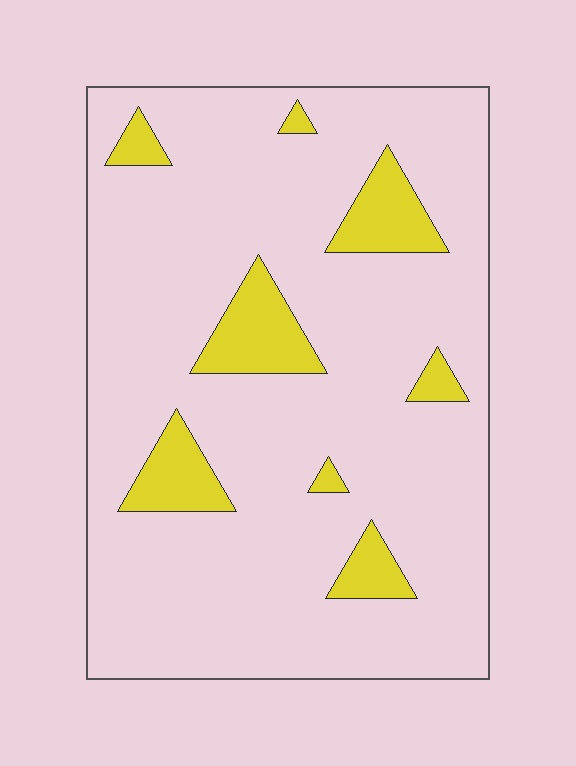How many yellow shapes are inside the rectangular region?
8.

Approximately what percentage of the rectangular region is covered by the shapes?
Approximately 15%.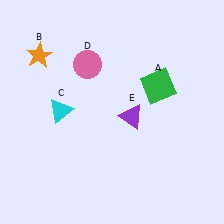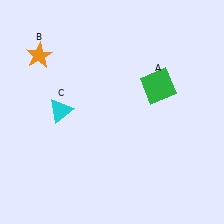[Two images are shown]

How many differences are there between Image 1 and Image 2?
There are 2 differences between the two images.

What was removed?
The purple triangle (E), the pink circle (D) were removed in Image 2.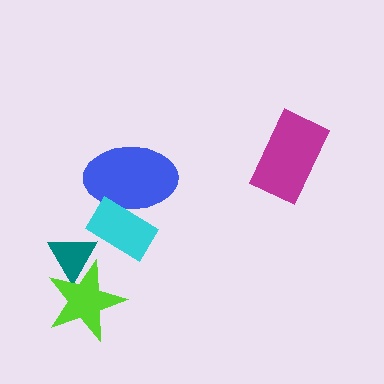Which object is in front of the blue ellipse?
The cyan rectangle is in front of the blue ellipse.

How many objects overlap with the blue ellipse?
1 object overlaps with the blue ellipse.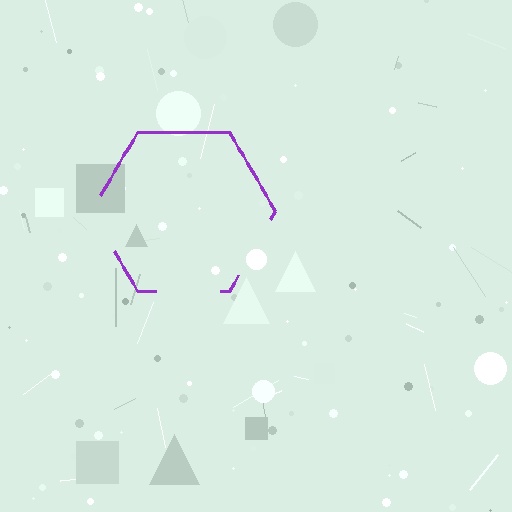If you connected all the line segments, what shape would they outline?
They would outline a hexagon.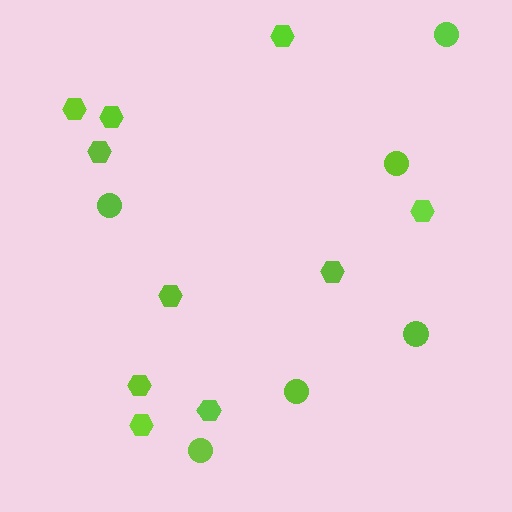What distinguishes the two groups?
There are 2 groups: one group of hexagons (10) and one group of circles (6).